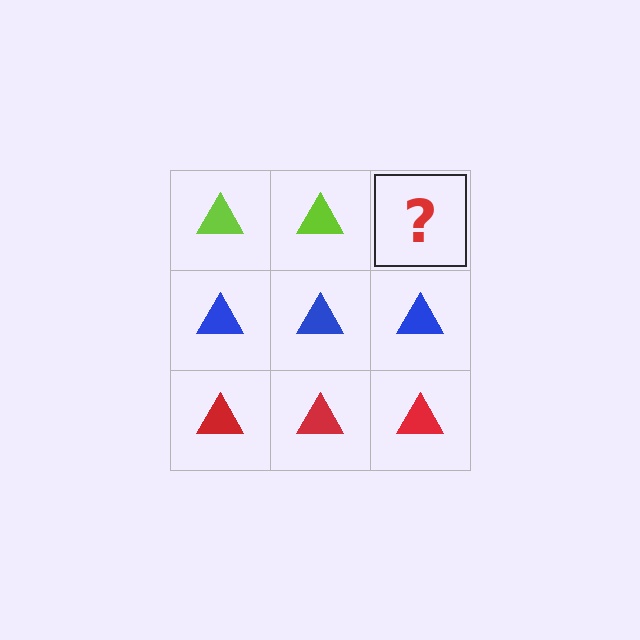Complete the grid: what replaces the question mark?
The question mark should be replaced with a lime triangle.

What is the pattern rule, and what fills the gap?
The rule is that each row has a consistent color. The gap should be filled with a lime triangle.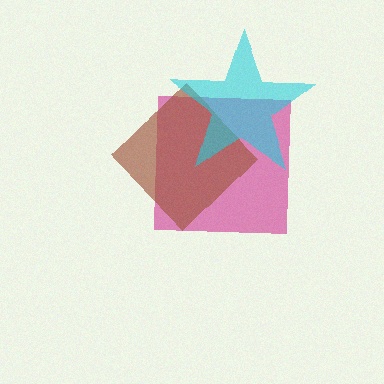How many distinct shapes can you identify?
There are 3 distinct shapes: a magenta square, a brown diamond, a cyan star.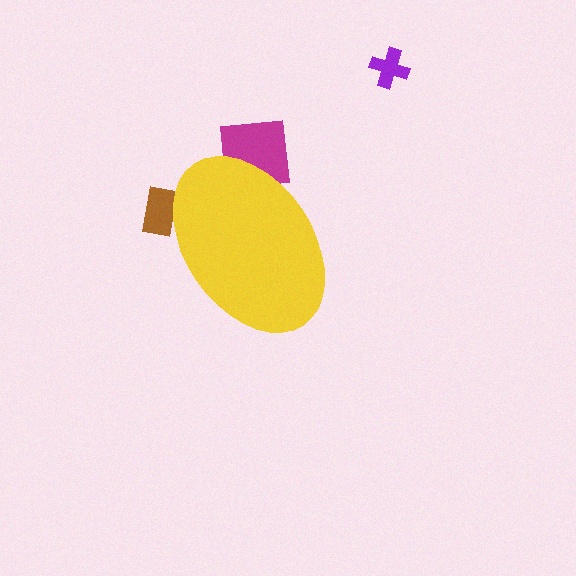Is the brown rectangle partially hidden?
Yes, the brown rectangle is partially hidden behind the yellow ellipse.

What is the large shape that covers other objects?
A yellow ellipse.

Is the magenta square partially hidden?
Yes, the magenta square is partially hidden behind the yellow ellipse.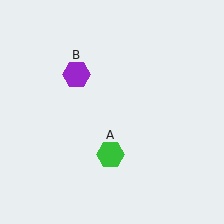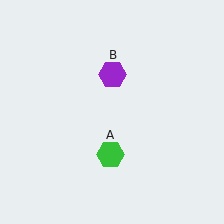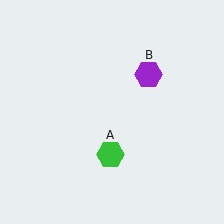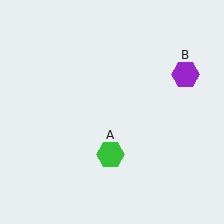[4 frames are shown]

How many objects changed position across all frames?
1 object changed position: purple hexagon (object B).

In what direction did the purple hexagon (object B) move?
The purple hexagon (object B) moved right.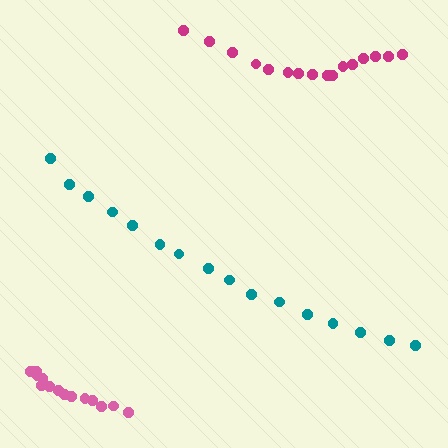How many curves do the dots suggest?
There are 3 distinct paths.